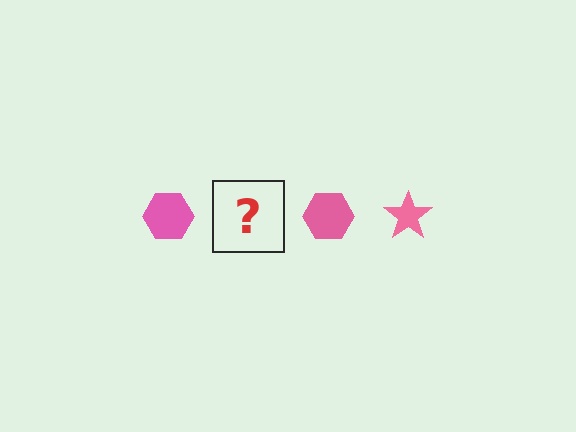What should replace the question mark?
The question mark should be replaced with a pink star.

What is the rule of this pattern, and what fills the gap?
The rule is that the pattern cycles through hexagon, star shapes in pink. The gap should be filled with a pink star.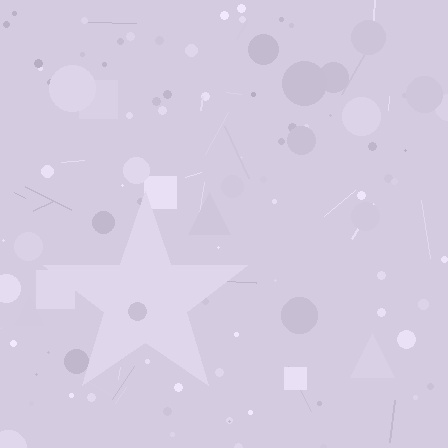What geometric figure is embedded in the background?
A star is embedded in the background.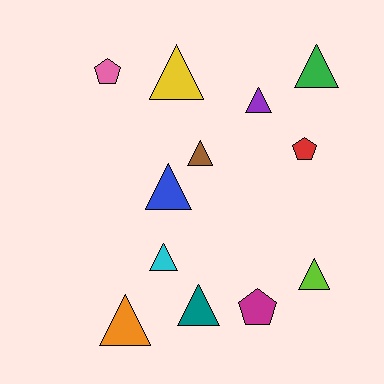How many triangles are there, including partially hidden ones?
There are 9 triangles.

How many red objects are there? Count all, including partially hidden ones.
There is 1 red object.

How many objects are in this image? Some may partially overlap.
There are 12 objects.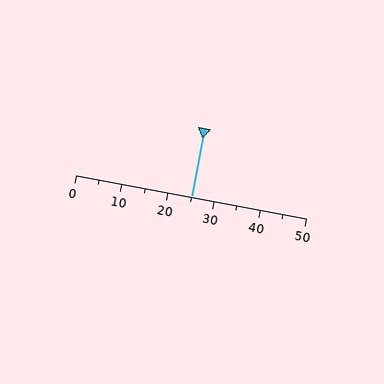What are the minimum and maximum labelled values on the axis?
The axis runs from 0 to 50.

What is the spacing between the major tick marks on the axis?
The major ticks are spaced 10 apart.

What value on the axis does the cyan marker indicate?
The marker indicates approximately 25.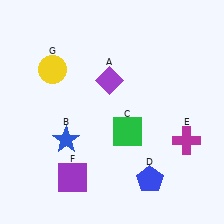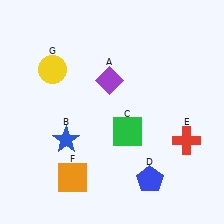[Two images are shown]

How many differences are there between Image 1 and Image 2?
There are 2 differences between the two images.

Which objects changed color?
E changed from magenta to red. F changed from purple to orange.